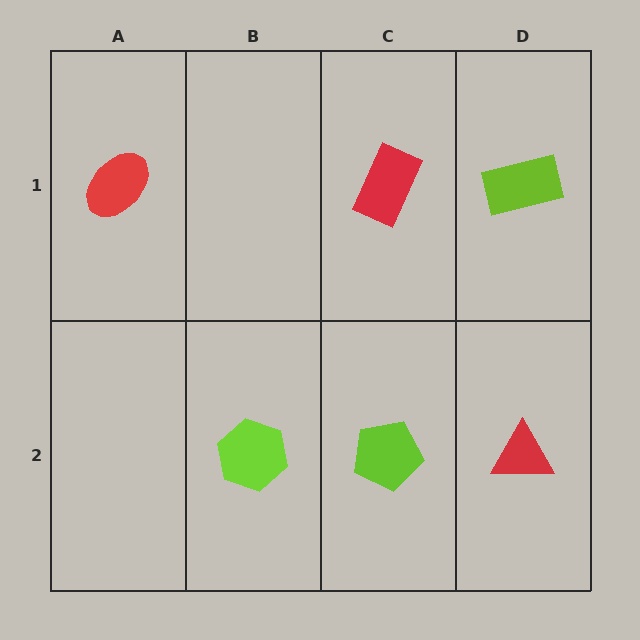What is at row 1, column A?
A red ellipse.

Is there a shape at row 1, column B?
No, that cell is empty.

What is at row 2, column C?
A lime pentagon.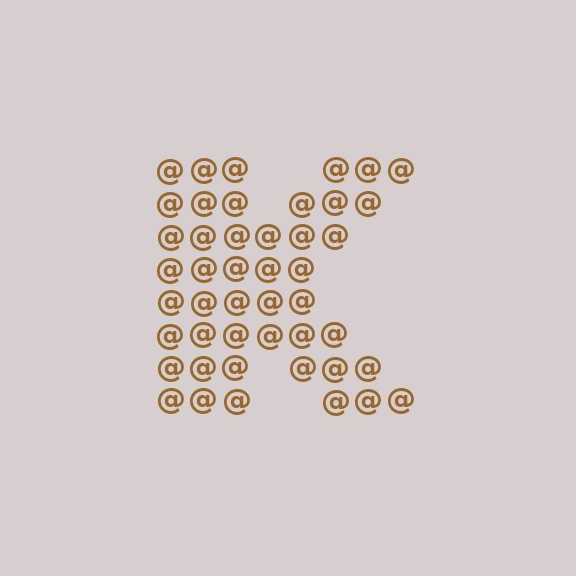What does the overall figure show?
The overall figure shows the letter K.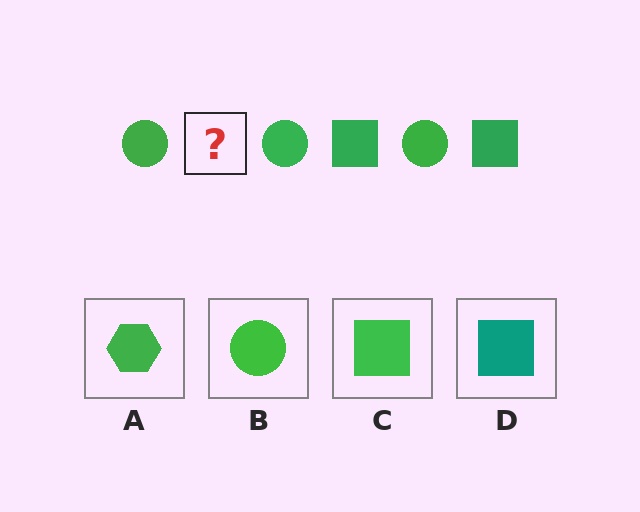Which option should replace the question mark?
Option C.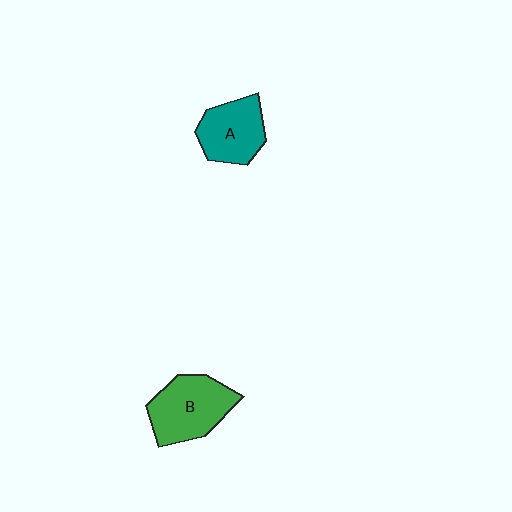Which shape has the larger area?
Shape B (green).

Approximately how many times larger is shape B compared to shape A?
Approximately 1.2 times.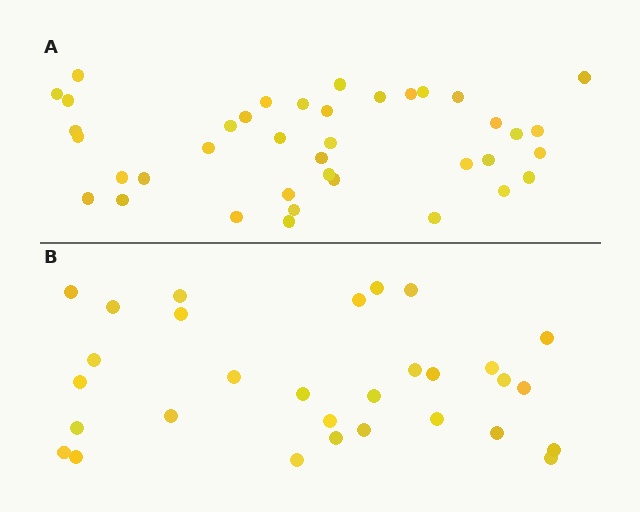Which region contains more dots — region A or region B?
Region A (the top region) has more dots.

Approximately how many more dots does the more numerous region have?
Region A has roughly 8 or so more dots than region B.